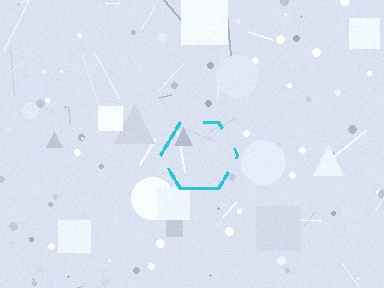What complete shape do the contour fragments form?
The contour fragments form a hexagon.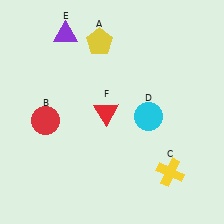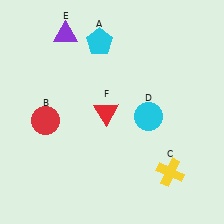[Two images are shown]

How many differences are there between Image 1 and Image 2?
There is 1 difference between the two images.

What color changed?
The pentagon (A) changed from yellow in Image 1 to cyan in Image 2.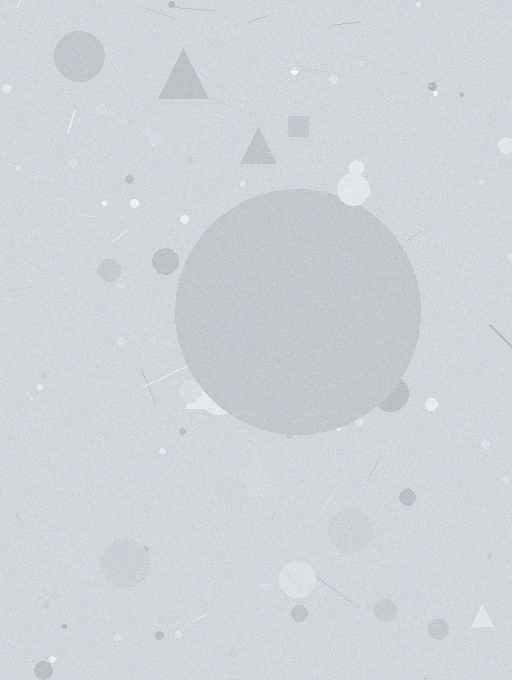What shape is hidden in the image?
A circle is hidden in the image.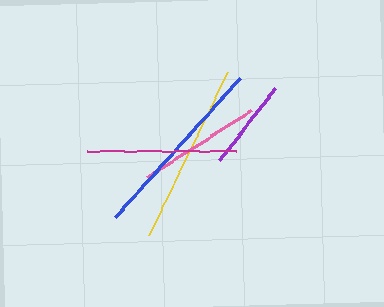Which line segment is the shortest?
The purple line is the shortest at approximately 91 pixels.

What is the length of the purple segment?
The purple segment is approximately 91 pixels long.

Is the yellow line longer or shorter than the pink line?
The yellow line is longer than the pink line.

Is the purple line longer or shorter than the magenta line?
The magenta line is longer than the purple line.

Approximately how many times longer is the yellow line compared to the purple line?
The yellow line is approximately 2.0 times the length of the purple line.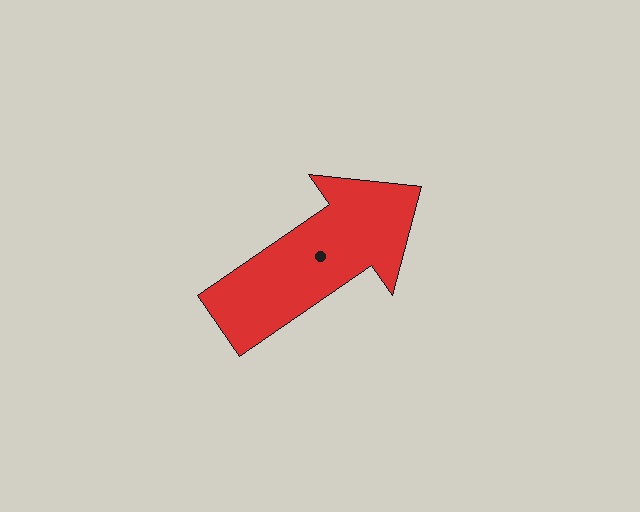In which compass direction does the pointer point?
Northeast.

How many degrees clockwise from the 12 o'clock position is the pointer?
Approximately 55 degrees.